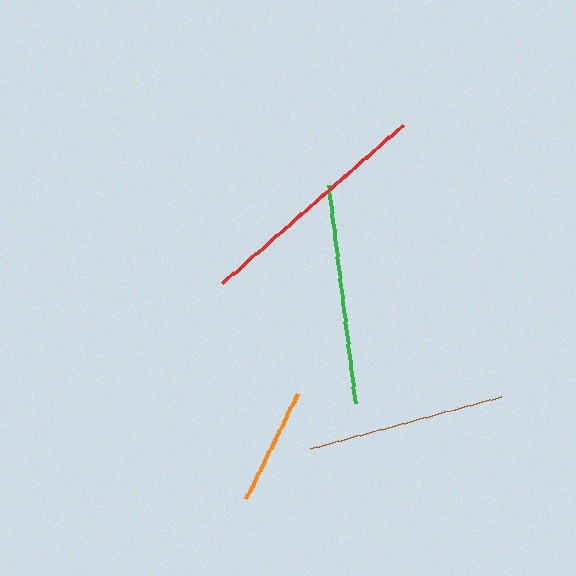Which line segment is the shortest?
The orange line is the shortest at approximately 117 pixels.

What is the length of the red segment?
The red segment is approximately 240 pixels long.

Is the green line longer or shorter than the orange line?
The green line is longer than the orange line.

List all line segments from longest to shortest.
From longest to shortest: red, green, brown, orange.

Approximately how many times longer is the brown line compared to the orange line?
The brown line is approximately 1.7 times the length of the orange line.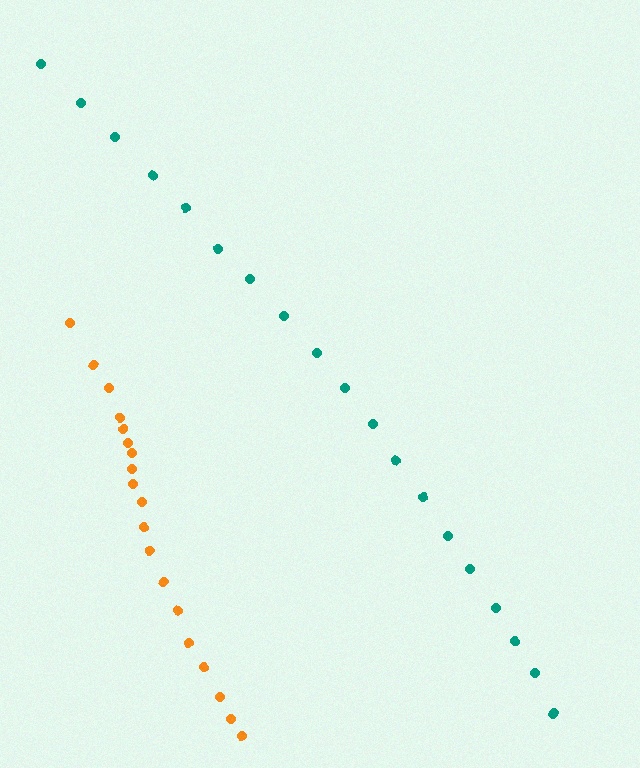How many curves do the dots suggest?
There are 2 distinct paths.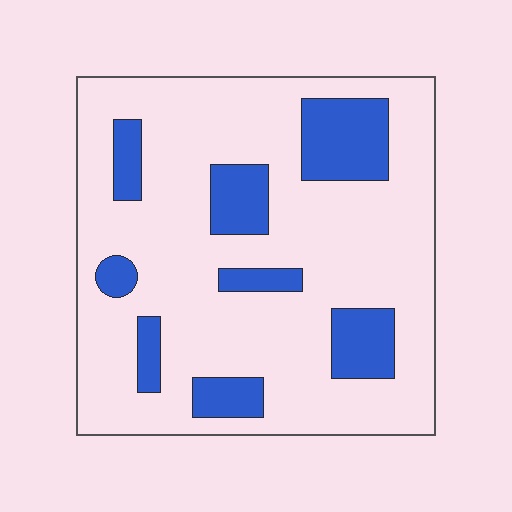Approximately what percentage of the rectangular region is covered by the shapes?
Approximately 20%.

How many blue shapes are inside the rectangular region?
8.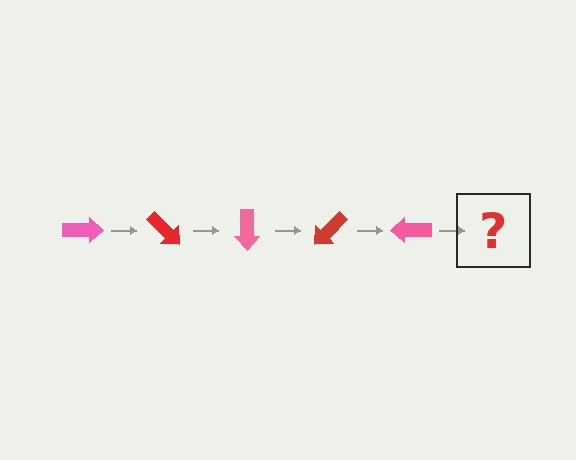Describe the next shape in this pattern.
It should be a red arrow, rotated 225 degrees from the start.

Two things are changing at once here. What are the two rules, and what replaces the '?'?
The two rules are that it rotates 45 degrees each step and the color cycles through pink and red. The '?' should be a red arrow, rotated 225 degrees from the start.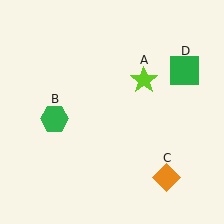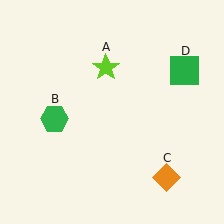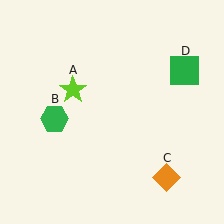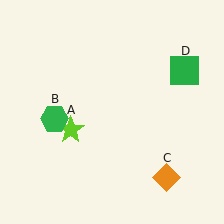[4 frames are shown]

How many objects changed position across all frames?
1 object changed position: lime star (object A).